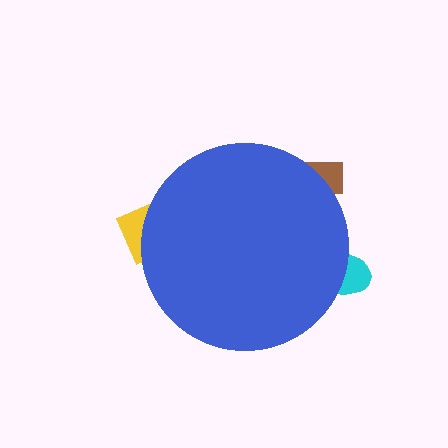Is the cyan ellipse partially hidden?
Yes, the cyan ellipse is partially hidden behind the blue circle.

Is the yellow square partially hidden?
Yes, the yellow square is partially hidden behind the blue circle.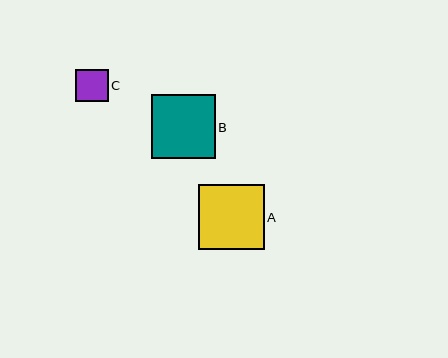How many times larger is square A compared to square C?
Square A is approximately 2.1 times the size of square C.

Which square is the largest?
Square A is the largest with a size of approximately 66 pixels.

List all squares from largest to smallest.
From largest to smallest: A, B, C.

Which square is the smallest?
Square C is the smallest with a size of approximately 32 pixels.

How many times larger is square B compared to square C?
Square B is approximately 2.0 times the size of square C.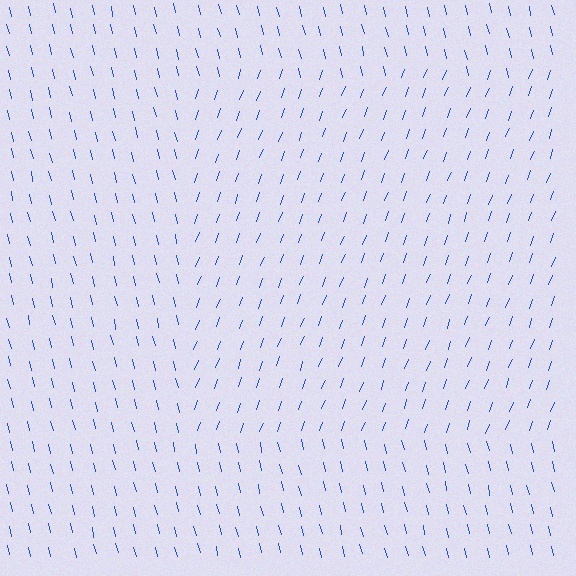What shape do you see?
I see a rectangle.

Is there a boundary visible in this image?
Yes, there is a texture boundary formed by a change in line orientation.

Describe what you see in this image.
The image is filled with small blue line segments. A rectangle region in the image has lines oriented differently from the surrounding lines, creating a visible texture boundary.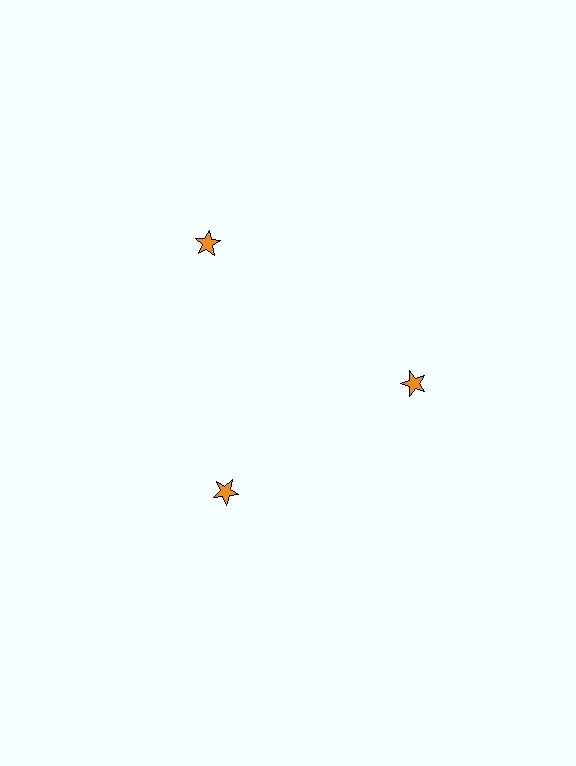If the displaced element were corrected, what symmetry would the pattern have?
It would have 3-fold rotational symmetry — the pattern would map onto itself every 120 degrees.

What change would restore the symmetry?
The symmetry would be restored by moving it inward, back onto the ring so that all 3 stars sit at equal angles and equal distance from the center.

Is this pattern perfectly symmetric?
No. The 3 orange stars are arranged in a ring, but one element near the 11 o'clock position is pushed outward from the center, breaking the 3-fold rotational symmetry.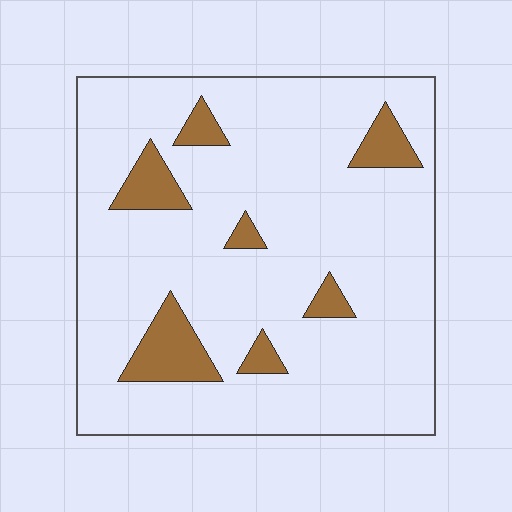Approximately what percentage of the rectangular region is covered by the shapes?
Approximately 10%.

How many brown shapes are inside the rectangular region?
7.